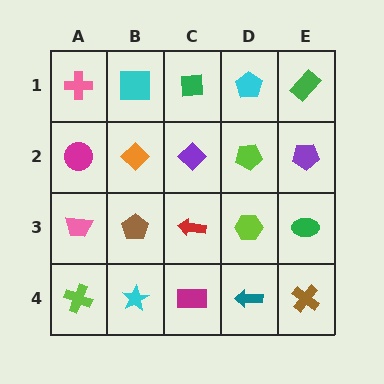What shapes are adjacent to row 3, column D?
A lime pentagon (row 2, column D), a teal arrow (row 4, column D), a red arrow (row 3, column C), a green ellipse (row 3, column E).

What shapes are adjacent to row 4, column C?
A red arrow (row 3, column C), a cyan star (row 4, column B), a teal arrow (row 4, column D).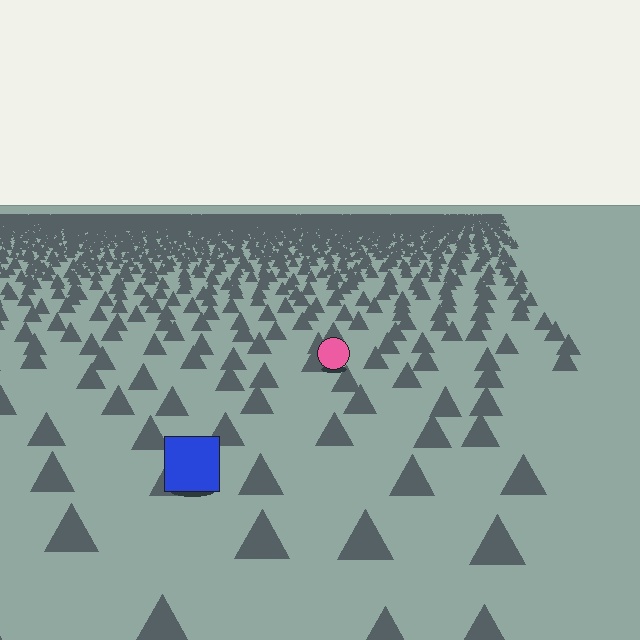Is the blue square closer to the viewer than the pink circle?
Yes. The blue square is closer — you can tell from the texture gradient: the ground texture is coarser near it.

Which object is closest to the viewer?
The blue square is closest. The texture marks near it are larger and more spread out.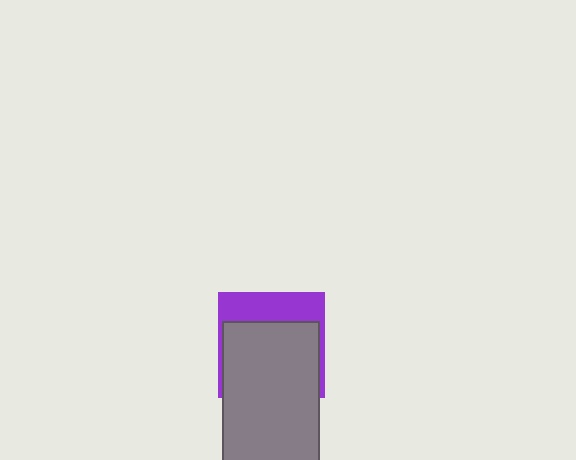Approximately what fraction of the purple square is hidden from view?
Roughly 65% of the purple square is hidden behind the gray rectangle.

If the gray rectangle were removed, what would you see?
You would see the complete purple square.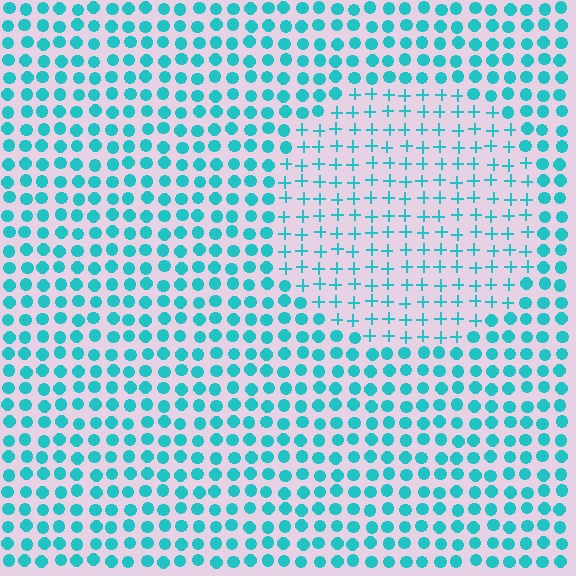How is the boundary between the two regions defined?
The boundary is defined by a change in element shape: plus signs inside vs. circles outside. All elements share the same color and spacing.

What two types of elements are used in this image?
The image uses plus signs inside the circle region and circles outside it.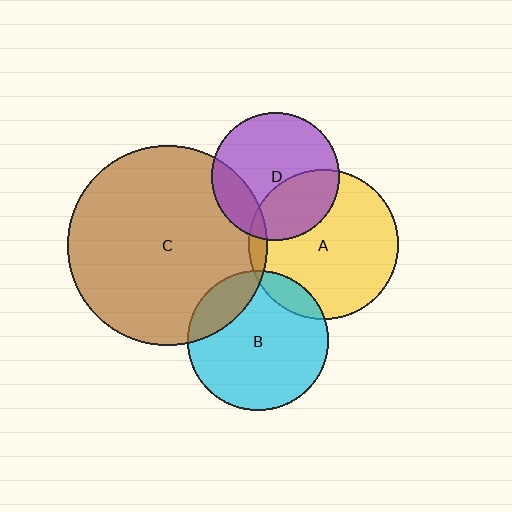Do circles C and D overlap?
Yes.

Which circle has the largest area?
Circle C (brown).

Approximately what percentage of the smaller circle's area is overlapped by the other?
Approximately 20%.